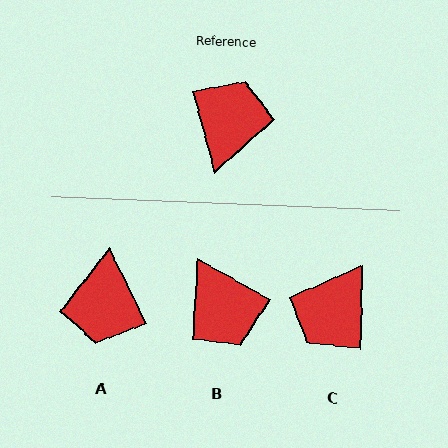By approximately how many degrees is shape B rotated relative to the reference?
Approximately 134 degrees clockwise.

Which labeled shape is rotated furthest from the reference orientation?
A, about 169 degrees away.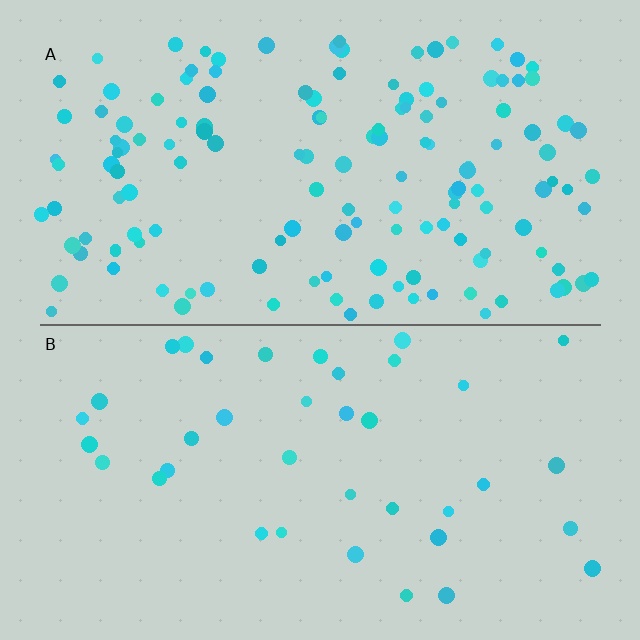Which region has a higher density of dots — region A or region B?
A (the top).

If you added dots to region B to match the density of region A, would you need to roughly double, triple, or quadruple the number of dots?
Approximately quadruple.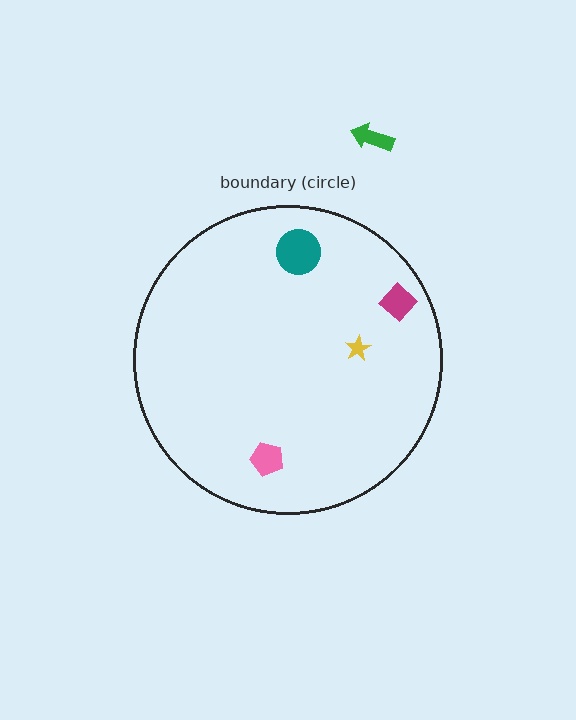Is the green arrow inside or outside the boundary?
Outside.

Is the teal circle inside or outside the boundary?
Inside.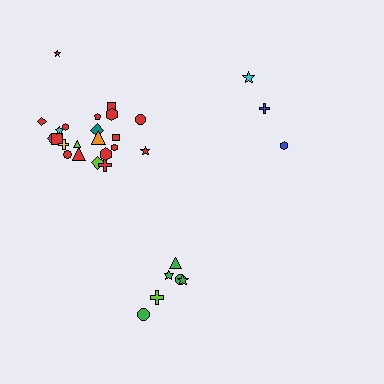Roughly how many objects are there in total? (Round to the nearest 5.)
Roughly 30 objects in total.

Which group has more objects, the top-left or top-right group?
The top-left group.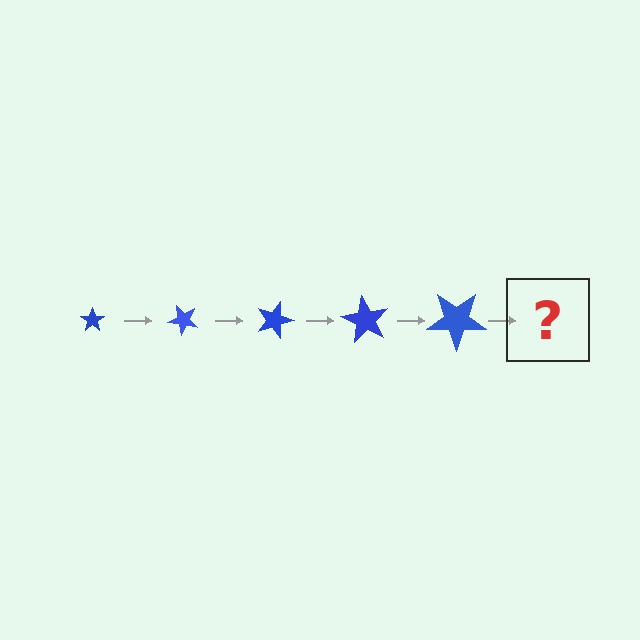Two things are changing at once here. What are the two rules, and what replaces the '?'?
The two rules are that the star grows larger each step and it rotates 45 degrees each step. The '?' should be a star, larger than the previous one and rotated 225 degrees from the start.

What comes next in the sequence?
The next element should be a star, larger than the previous one and rotated 225 degrees from the start.